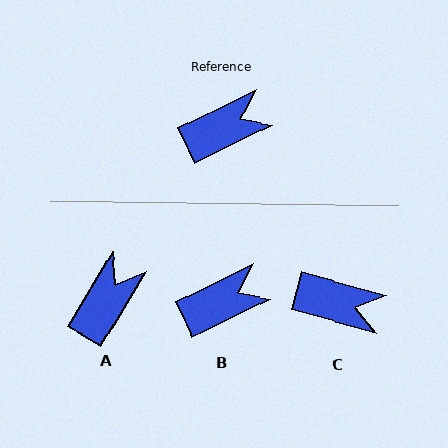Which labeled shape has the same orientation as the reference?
B.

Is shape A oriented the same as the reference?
No, it is off by about 32 degrees.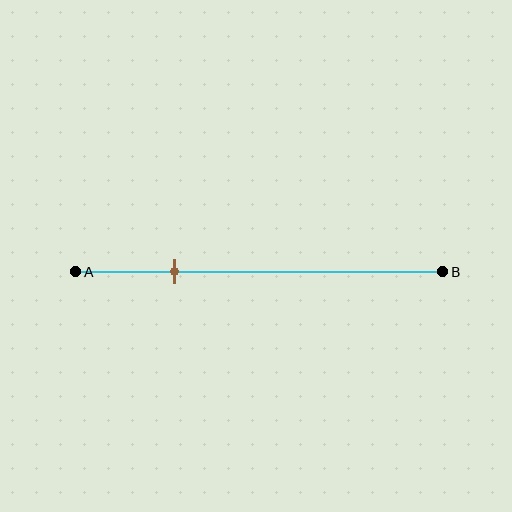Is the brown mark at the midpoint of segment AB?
No, the mark is at about 25% from A, not at the 50% midpoint.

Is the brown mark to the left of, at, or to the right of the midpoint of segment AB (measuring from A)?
The brown mark is to the left of the midpoint of segment AB.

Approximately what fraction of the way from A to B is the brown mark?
The brown mark is approximately 25% of the way from A to B.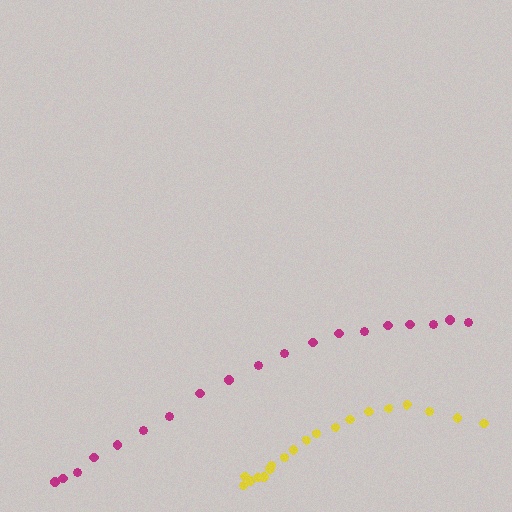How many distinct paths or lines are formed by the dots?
There are 2 distinct paths.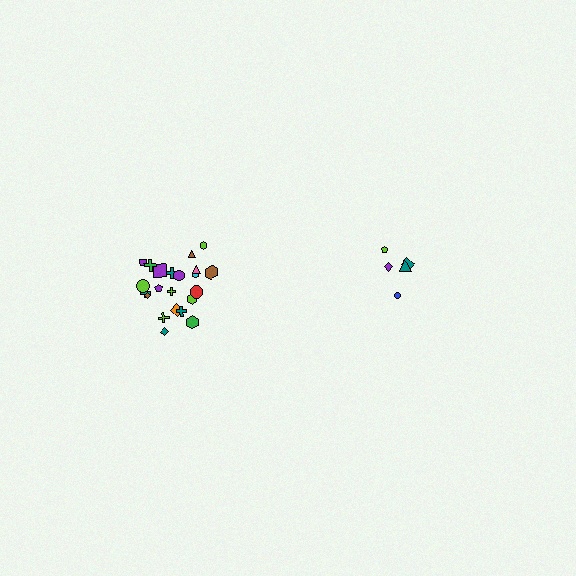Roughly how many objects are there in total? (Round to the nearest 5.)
Roughly 25 objects in total.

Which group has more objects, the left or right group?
The left group.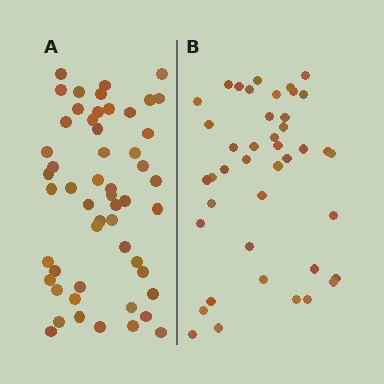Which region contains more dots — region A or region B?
Region A (the left region) has more dots.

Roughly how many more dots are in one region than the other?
Region A has roughly 12 or so more dots than region B.